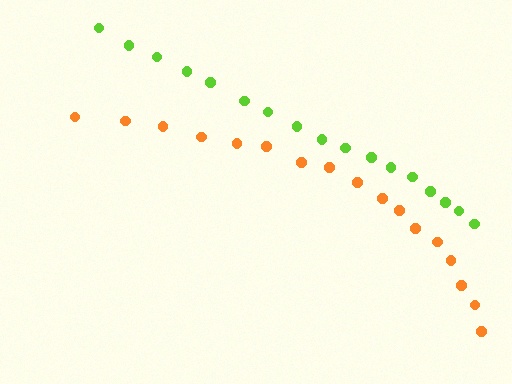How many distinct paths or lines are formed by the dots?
There are 2 distinct paths.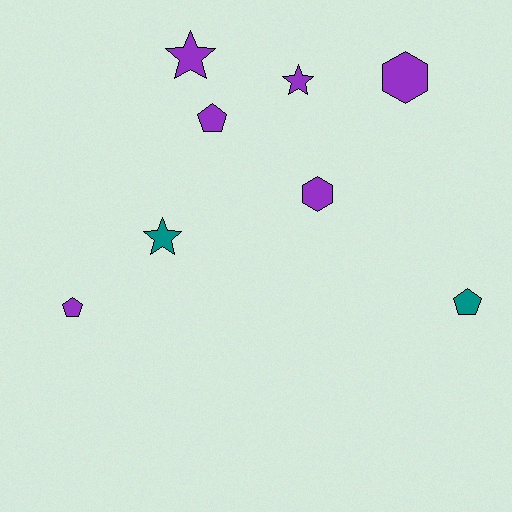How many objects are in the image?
There are 8 objects.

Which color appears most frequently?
Purple, with 6 objects.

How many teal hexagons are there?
There are no teal hexagons.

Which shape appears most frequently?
Star, with 3 objects.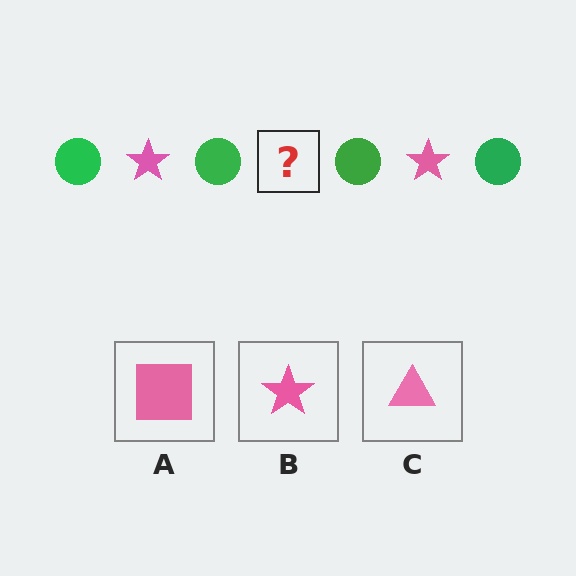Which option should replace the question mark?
Option B.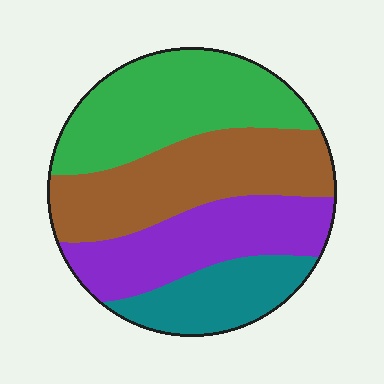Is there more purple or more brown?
Brown.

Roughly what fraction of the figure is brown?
Brown takes up about one third (1/3) of the figure.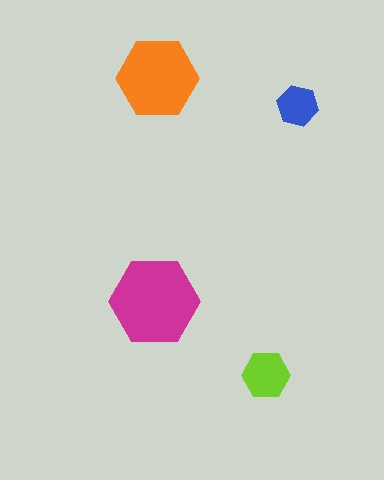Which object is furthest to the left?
The magenta hexagon is leftmost.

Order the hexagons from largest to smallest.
the magenta one, the orange one, the lime one, the blue one.